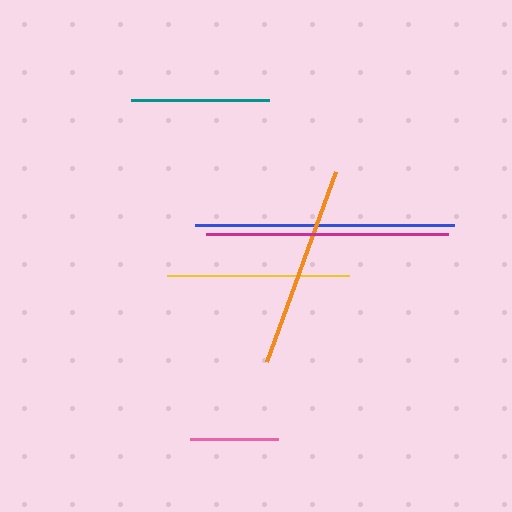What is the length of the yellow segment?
The yellow segment is approximately 182 pixels long.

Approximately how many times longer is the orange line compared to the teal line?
The orange line is approximately 1.5 times the length of the teal line.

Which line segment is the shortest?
The pink line is the shortest at approximately 88 pixels.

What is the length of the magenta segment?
The magenta segment is approximately 241 pixels long.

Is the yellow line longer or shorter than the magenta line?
The magenta line is longer than the yellow line.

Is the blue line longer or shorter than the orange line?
The blue line is longer than the orange line.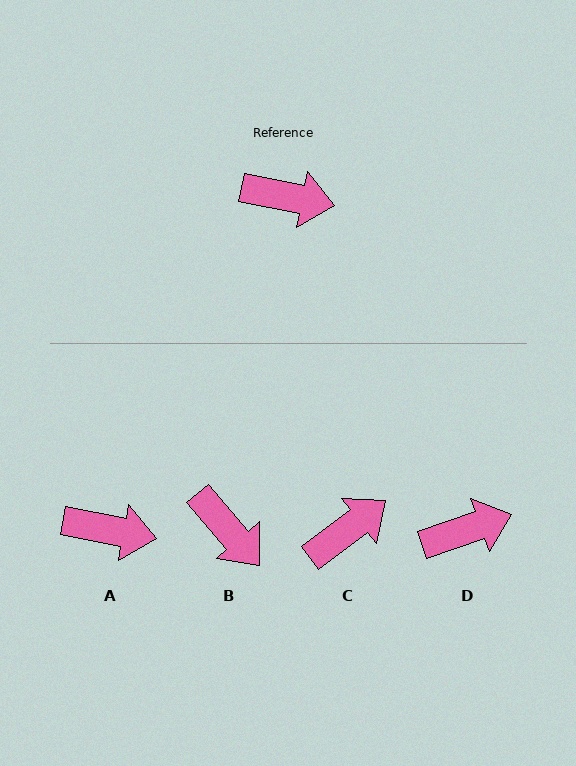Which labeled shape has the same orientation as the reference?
A.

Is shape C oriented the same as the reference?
No, it is off by about 48 degrees.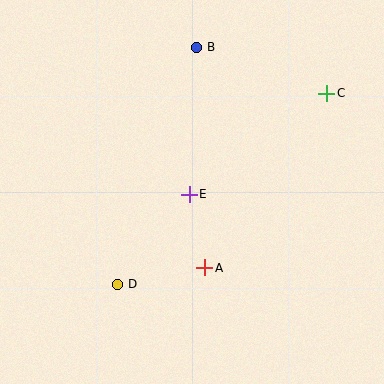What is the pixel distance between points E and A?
The distance between E and A is 75 pixels.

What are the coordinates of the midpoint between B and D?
The midpoint between B and D is at (157, 166).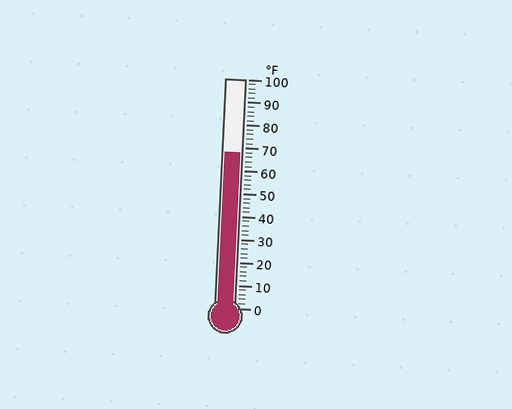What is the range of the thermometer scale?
The thermometer scale ranges from 0°F to 100°F.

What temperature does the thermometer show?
The thermometer shows approximately 68°F.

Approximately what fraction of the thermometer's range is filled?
The thermometer is filled to approximately 70% of its range.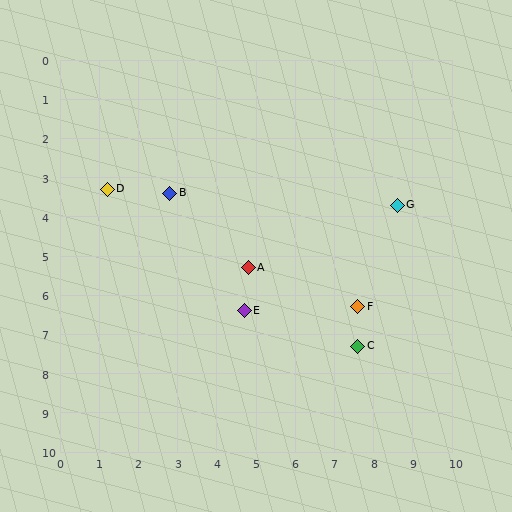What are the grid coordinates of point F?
Point F is at approximately (7.6, 6.3).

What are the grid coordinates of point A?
Point A is at approximately (4.8, 5.3).